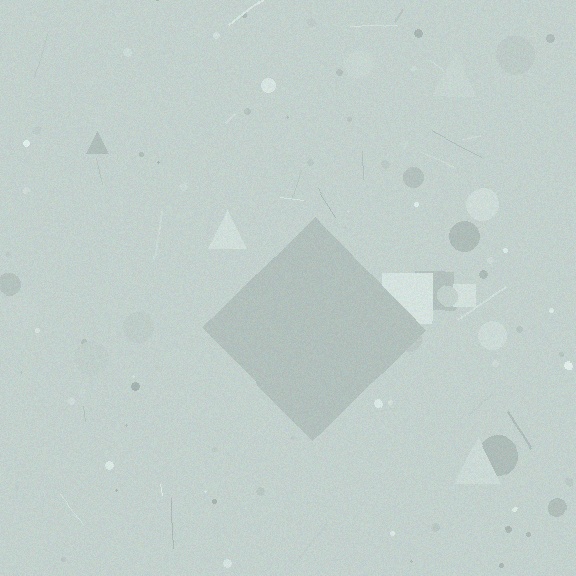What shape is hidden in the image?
A diamond is hidden in the image.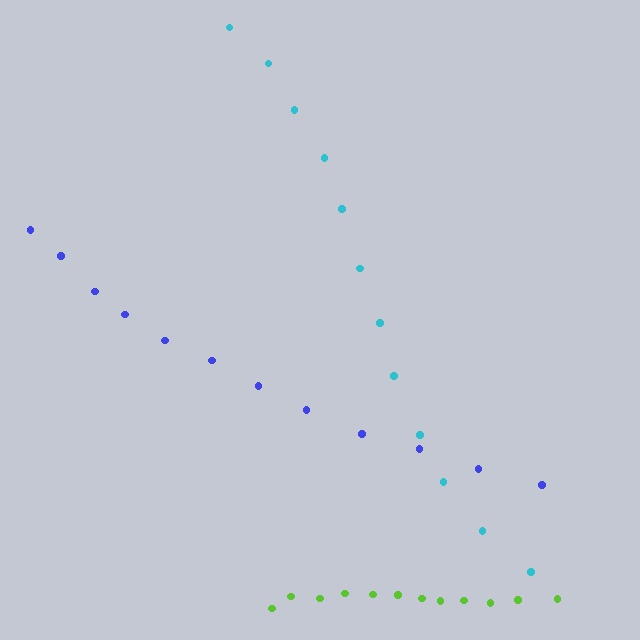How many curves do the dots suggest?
There are 3 distinct paths.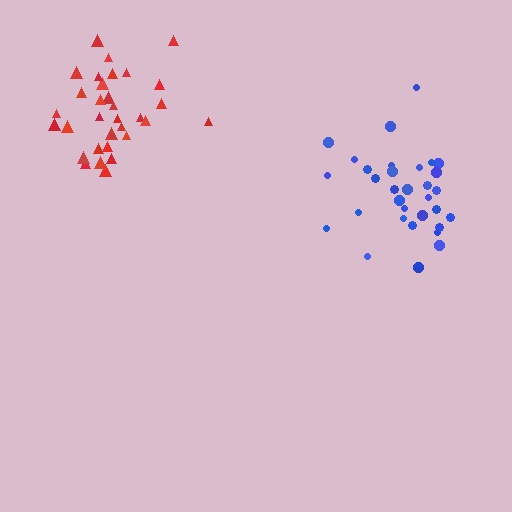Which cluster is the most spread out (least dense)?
Blue.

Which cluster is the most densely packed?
Red.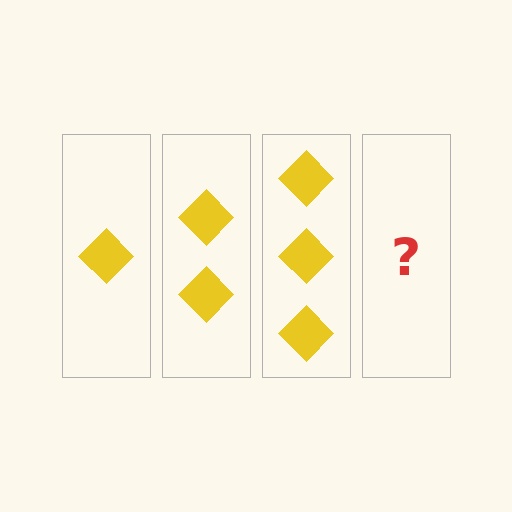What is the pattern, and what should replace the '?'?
The pattern is that each step adds one more diamond. The '?' should be 4 diamonds.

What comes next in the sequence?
The next element should be 4 diamonds.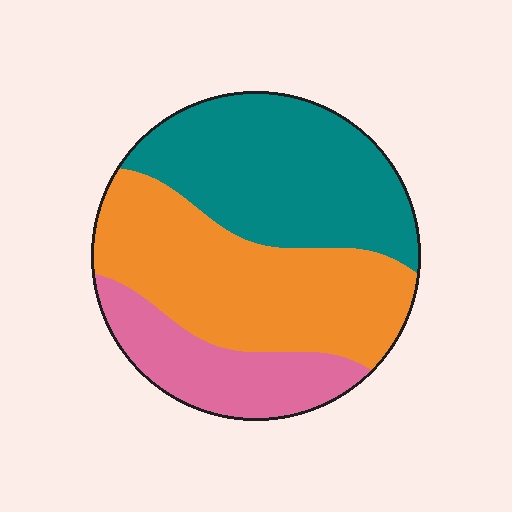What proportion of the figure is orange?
Orange takes up about two fifths (2/5) of the figure.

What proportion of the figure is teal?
Teal takes up about three eighths (3/8) of the figure.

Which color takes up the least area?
Pink, at roughly 20%.